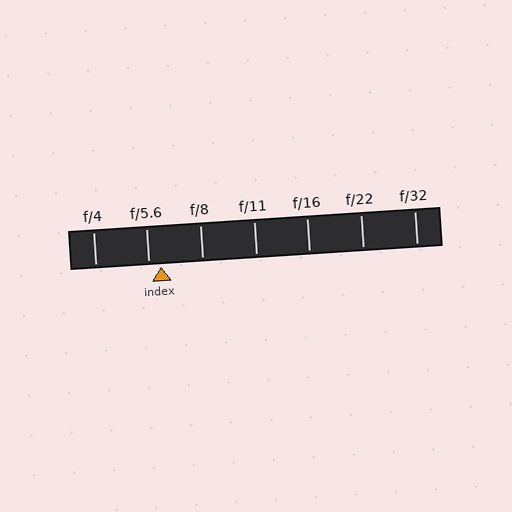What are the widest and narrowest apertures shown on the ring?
The widest aperture shown is f/4 and the narrowest is f/32.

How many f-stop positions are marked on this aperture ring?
There are 7 f-stop positions marked.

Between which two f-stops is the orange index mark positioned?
The index mark is between f/5.6 and f/8.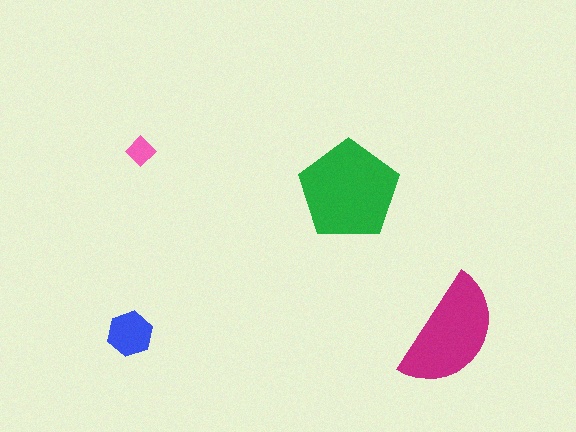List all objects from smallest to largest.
The pink diamond, the blue hexagon, the magenta semicircle, the green pentagon.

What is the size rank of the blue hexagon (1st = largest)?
3rd.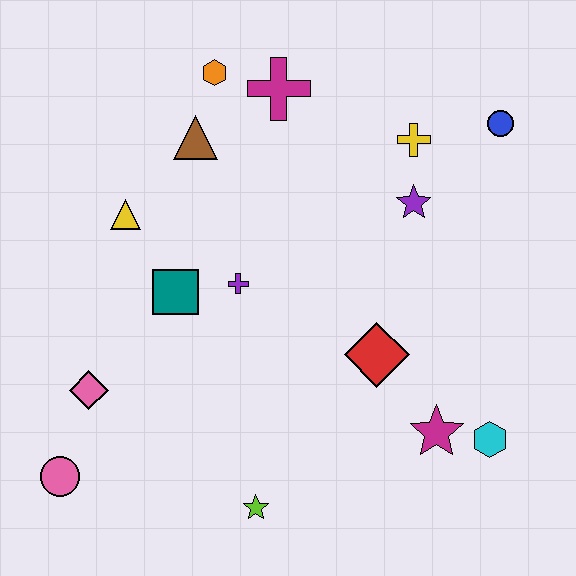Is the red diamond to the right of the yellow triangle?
Yes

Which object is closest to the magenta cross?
The orange hexagon is closest to the magenta cross.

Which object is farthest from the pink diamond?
The blue circle is farthest from the pink diamond.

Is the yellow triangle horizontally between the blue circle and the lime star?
No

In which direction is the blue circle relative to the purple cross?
The blue circle is to the right of the purple cross.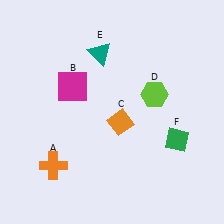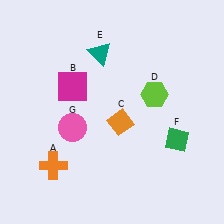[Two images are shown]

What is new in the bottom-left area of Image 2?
A pink circle (G) was added in the bottom-left area of Image 2.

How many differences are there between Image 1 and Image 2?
There is 1 difference between the two images.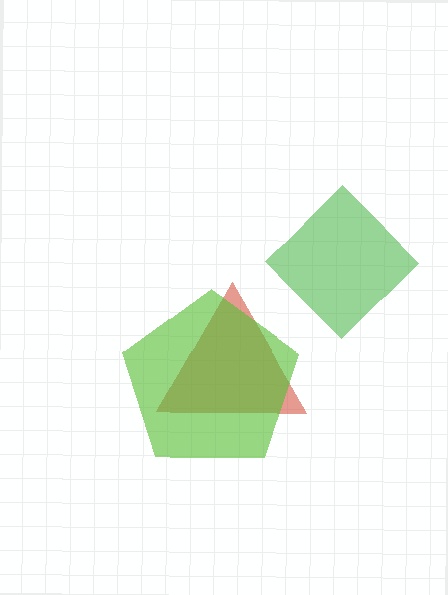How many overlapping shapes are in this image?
There are 3 overlapping shapes in the image.